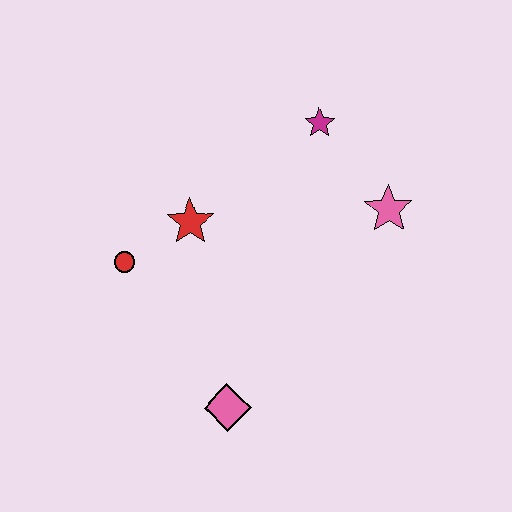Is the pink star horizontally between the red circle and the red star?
No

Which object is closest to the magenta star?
The pink star is closest to the magenta star.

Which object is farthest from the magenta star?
The pink diamond is farthest from the magenta star.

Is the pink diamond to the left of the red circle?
No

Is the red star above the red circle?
Yes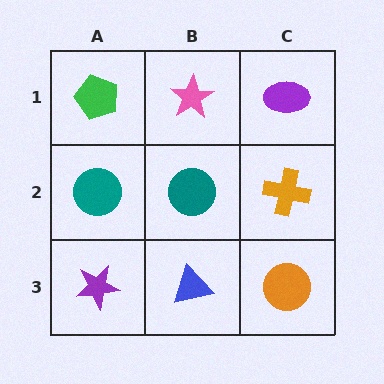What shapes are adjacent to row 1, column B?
A teal circle (row 2, column B), a green pentagon (row 1, column A), a purple ellipse (row 1, column C).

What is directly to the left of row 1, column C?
A pink star.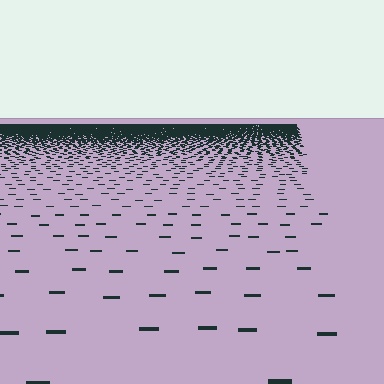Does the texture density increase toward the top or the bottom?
Density increases toward the top.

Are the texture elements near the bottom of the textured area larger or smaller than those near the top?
Larger. Near the bottom, elements are closer to the viewer and appear at a bigger on-screen size.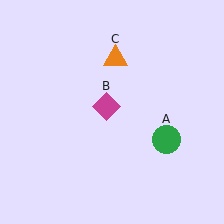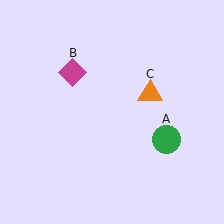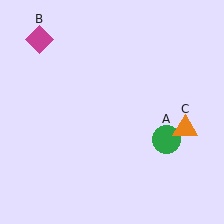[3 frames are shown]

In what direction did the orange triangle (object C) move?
The orange triangle (object C) moved down and to the right.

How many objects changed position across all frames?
2 objects changed position: magenta diamond (object B), orange triangle (object C).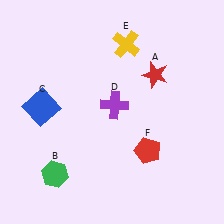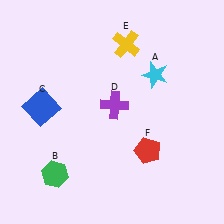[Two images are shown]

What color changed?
The star (A) changed from red in Image 1 to cyan in Image 2.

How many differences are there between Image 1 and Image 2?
There is 1 difference between the two images.